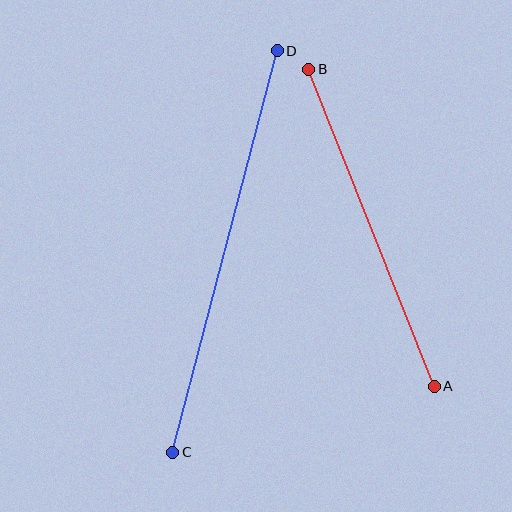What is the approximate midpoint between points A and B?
The midpoint is at approximately (371, 228) pixels.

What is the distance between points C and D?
The distance is approximately 415 pixels.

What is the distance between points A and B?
The distance is approximately 341 pixels.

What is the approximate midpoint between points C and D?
The midpoint is at approximately (225, 251) pixels.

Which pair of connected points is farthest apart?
Points C and D are farthest apart.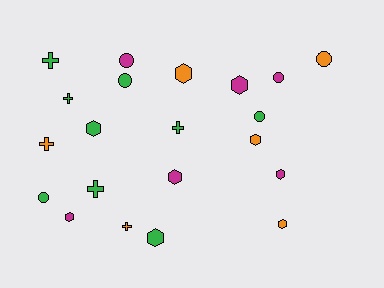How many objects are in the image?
There are 21 objects.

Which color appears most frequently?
Green, with 9 objects.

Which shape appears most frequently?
Hexagon, with 9 objects.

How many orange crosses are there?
There are 2 orange crosses.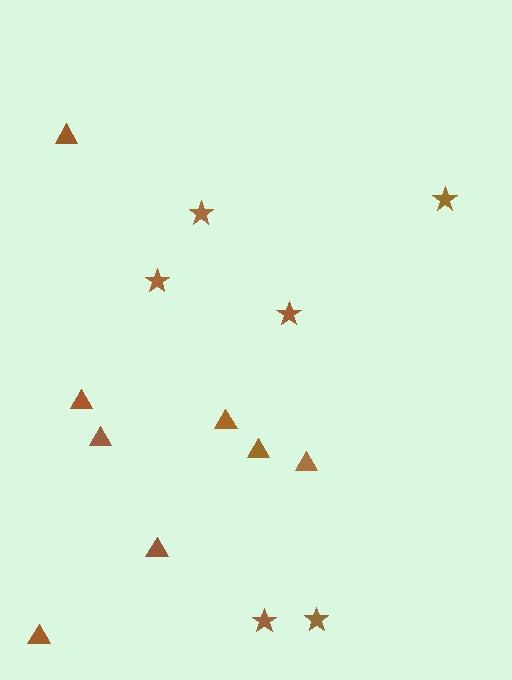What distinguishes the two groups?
There are 2 groups: one group of triangles (8) and one group of stars (6).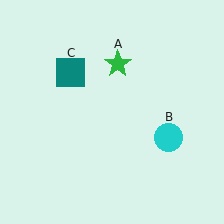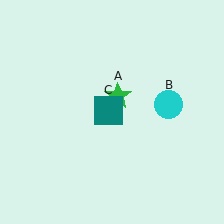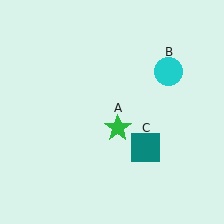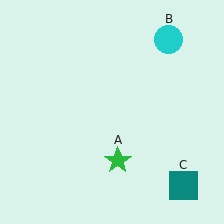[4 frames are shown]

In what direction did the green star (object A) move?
The green star (object A) moved down.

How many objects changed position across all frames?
3 objects changed position: green star (object A), cyan circle (object B), teal square (object C).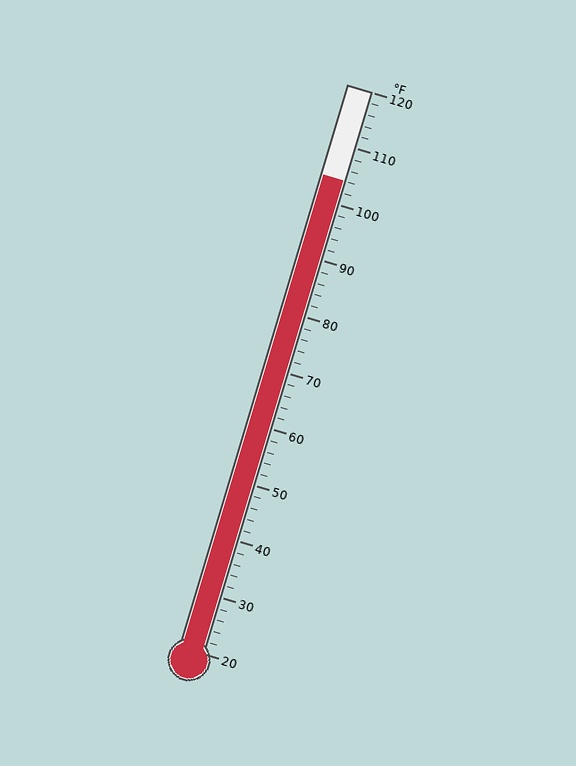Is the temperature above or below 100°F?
The temperature is above 100°F.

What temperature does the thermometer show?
The thermometer shows approximately 104°F.